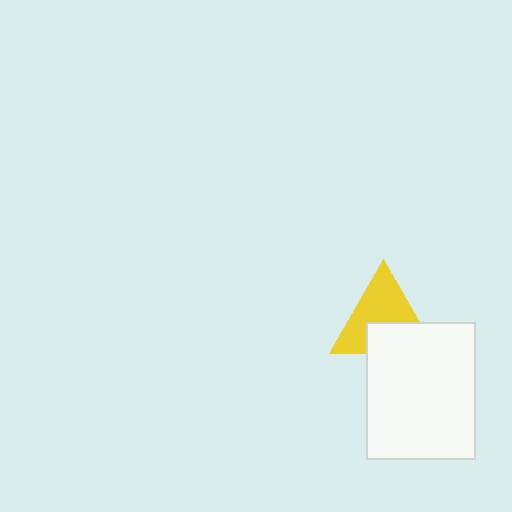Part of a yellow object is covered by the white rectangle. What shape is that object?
It is a triangle.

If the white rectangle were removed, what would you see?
You would see the complete yellow triangle.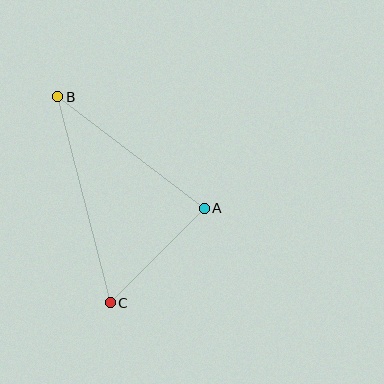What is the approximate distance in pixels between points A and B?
The distance between A and B is approximately 184 pixels.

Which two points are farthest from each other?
Points B and C are farthest from each other.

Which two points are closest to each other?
Points A and C are closest to each other.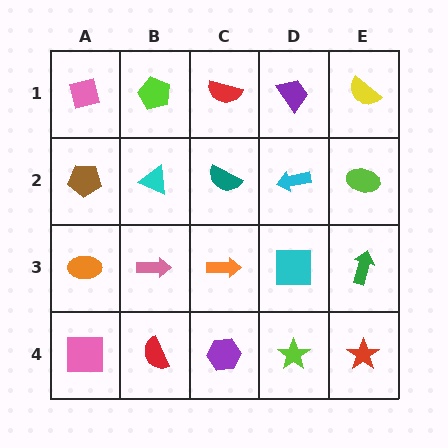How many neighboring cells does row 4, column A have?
2.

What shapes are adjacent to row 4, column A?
An orange ellipse (row 3, column A), a red semicircle (row 4, column B).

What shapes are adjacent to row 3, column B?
A cyan triangle (row 2, column B), a red semicircle (row 4, column B), an orange ellipse (row 3, column A), an orange arrow (row 3, column C).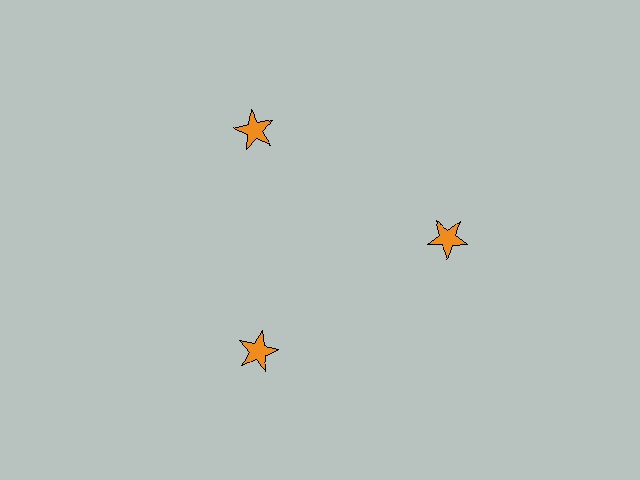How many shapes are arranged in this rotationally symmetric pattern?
There are 3 shapes, arranged in 3 groups of 1.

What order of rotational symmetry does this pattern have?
This pattern has 3-fold rotational symmetry.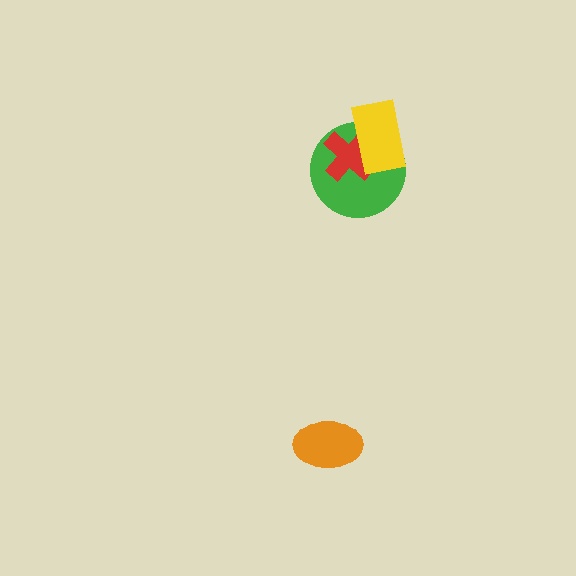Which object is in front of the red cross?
The yellow rectangle is in front of the red cross.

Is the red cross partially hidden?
Yes, it is partially covered by another shape.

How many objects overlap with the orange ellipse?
0 objects overlap with the orange ellipse.